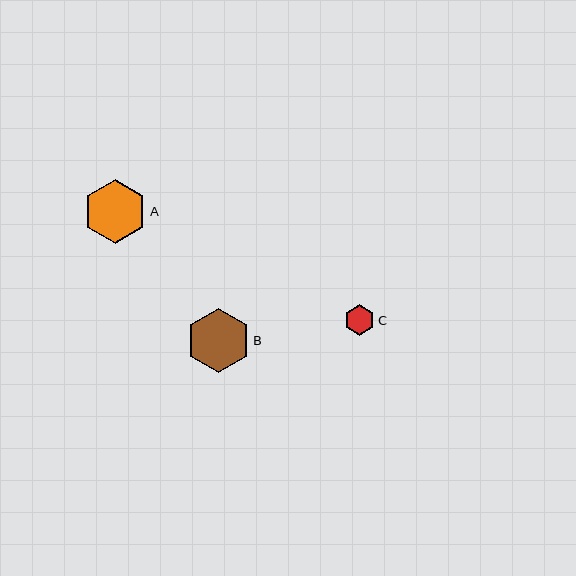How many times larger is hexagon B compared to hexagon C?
Hexagon B is approximately 2.1 times the size of hexagon C.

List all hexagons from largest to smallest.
From largest to smallest: B, A, C.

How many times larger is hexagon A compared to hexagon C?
Hexagon A is approximately 2.1 times the size of hexagon C.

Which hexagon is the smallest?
Hexagon C is the smallest with a size of approximately 31 pixels.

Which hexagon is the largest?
Hexagon B is the largest with a size of approximately 64 pixels.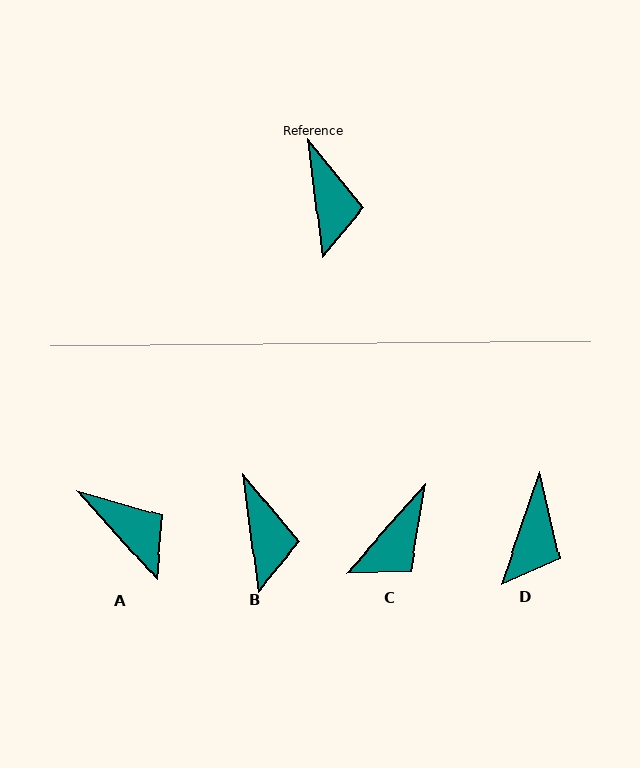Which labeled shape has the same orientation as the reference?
B.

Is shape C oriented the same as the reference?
No, it is off by about 49 degrees.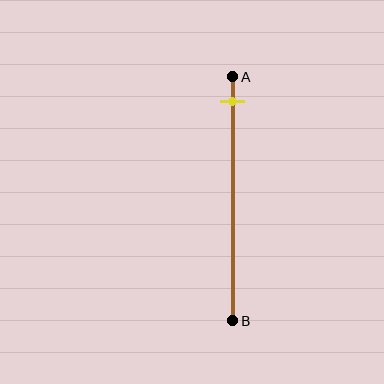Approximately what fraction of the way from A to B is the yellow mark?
The yellow mark is approximately 10% of the way from A to B.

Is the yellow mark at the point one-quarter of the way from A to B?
No, the mark is at about 10% from A, not at the 25% one-quarter point.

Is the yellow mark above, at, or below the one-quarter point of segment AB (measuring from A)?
The yellow mark is above the one-quarter point of segment AB.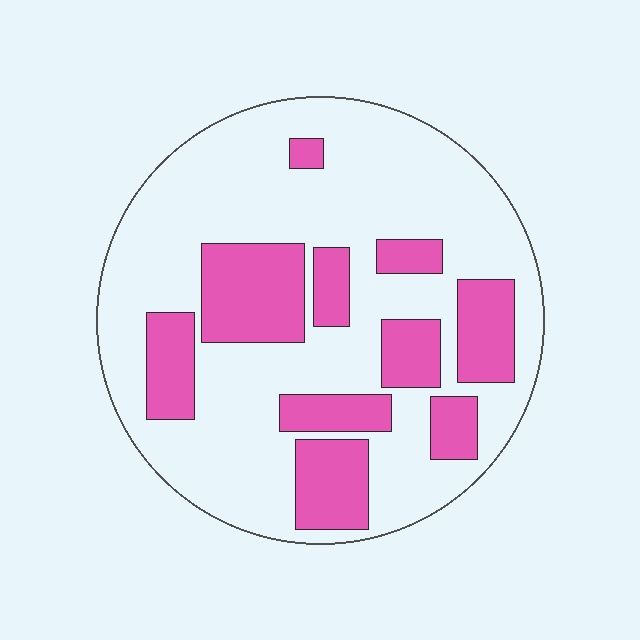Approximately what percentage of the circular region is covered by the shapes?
Approximately 30%.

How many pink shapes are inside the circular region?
10.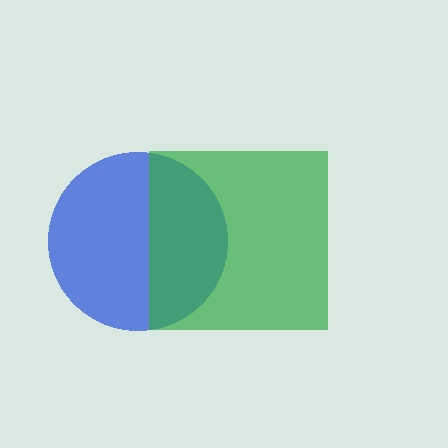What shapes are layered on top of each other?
The layered shapes are: a blue circle, a green square.